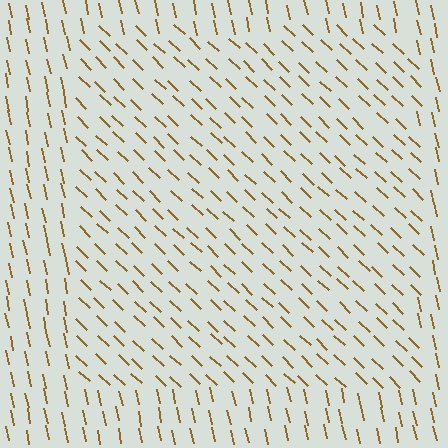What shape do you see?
I see a rectangle.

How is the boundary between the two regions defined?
The boundary is defined purely by a change in line orientation (approximately 34 degrees difference). All lines are the same color and thickness.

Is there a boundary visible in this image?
Yes, there is a texture boundary formed by a change in line orientation.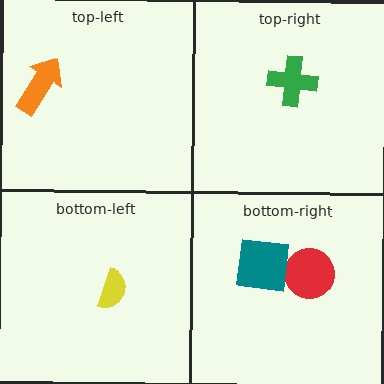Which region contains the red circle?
The bottom-right region.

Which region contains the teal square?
The bottom-right region.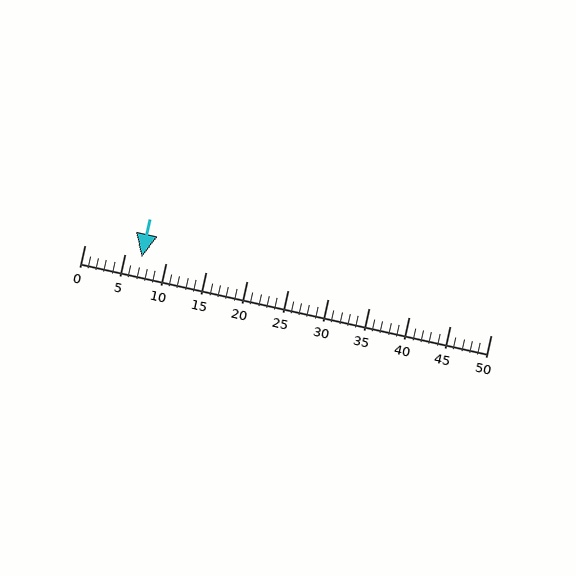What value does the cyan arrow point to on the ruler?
The cyan arrow points to approximately 7.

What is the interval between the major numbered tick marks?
The major tick marks are spaced 5 units apart.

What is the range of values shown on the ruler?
The ruler shows values from 0 to 50.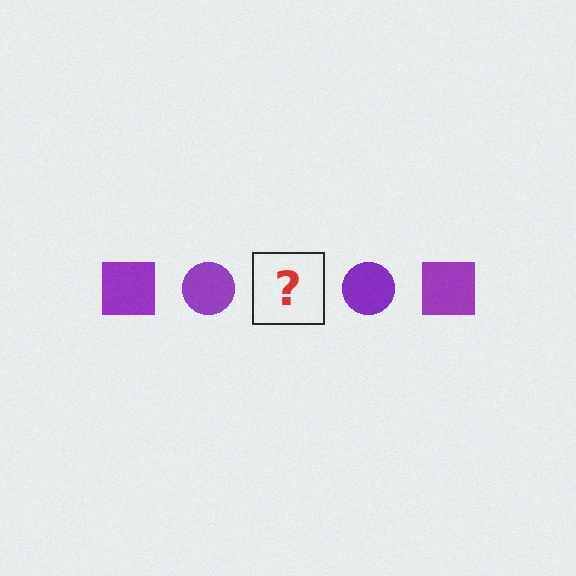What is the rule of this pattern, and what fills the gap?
The rule is that the pattern cycles through square, circle shapes in purple. The gap should be filled with a purple square.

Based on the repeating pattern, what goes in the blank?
The blank should be a purple square.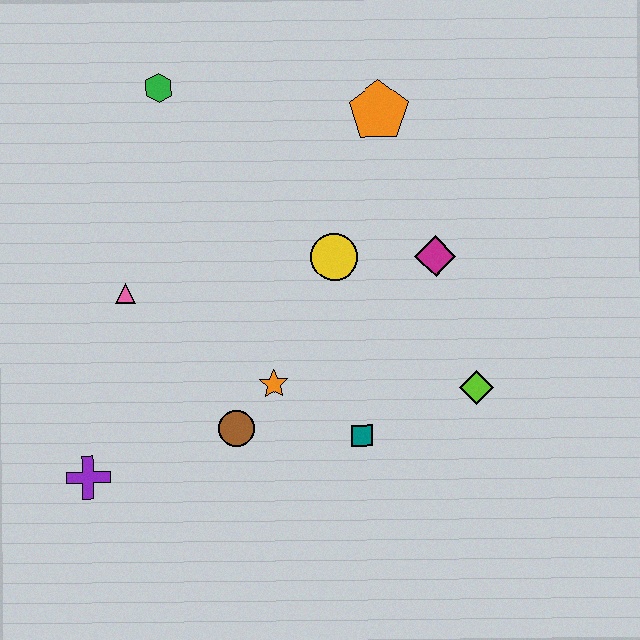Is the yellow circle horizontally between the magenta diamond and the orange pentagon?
No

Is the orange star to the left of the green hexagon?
No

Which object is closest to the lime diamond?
The teal square is closest to the lime diamond.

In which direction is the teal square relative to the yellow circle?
The teal square is below the yellow circle.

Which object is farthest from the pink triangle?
The lime diamond is farthest from the pink triangle.